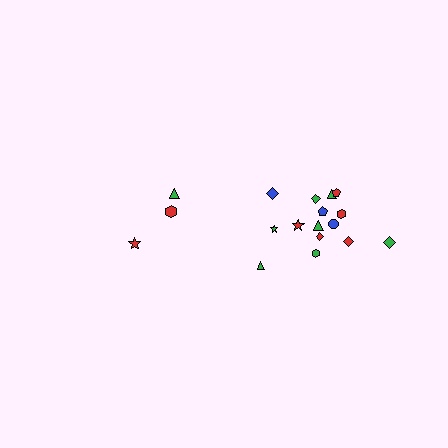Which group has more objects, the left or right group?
The right group.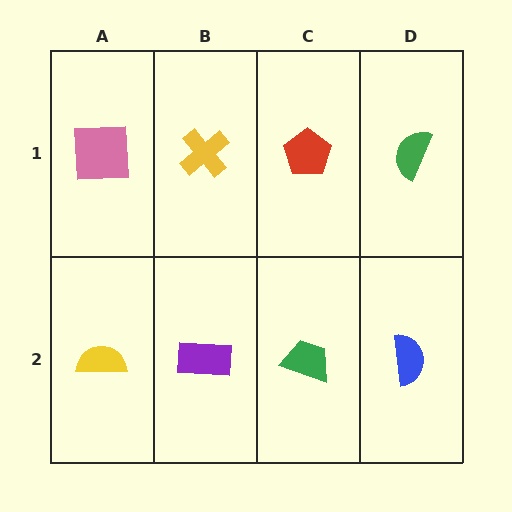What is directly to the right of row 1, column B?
A red pentagon.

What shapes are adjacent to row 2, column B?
A yellow cross (row 1, column B), a yellow semicircle (row 2, column A), a green trapezoid (row 2, column C).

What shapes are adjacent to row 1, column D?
A blue semicircle (row 2, column D), a red pentagon (row 1, column C).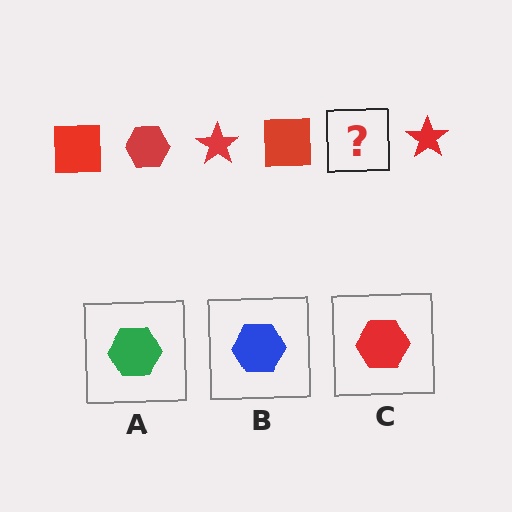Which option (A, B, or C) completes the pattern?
C.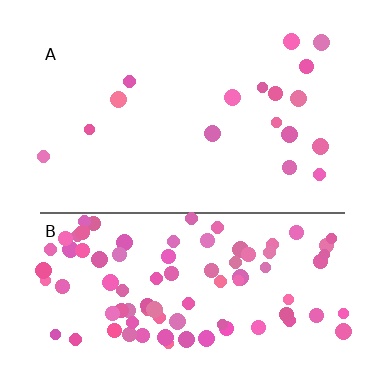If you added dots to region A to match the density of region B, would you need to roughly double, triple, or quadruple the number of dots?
Approximately quadruple.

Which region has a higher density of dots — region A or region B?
B (the bottom).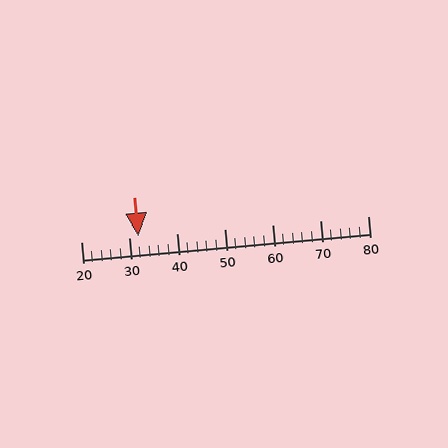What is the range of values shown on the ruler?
The ruler shows values from 20 to 80.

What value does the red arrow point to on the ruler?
The red arrow points to approximately 32.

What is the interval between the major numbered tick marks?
The major tick marks are spaced 10 units apart.